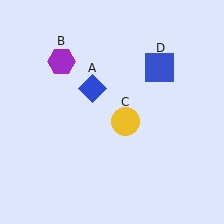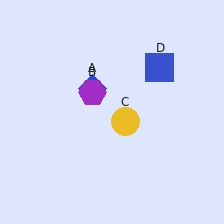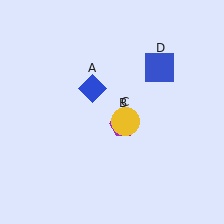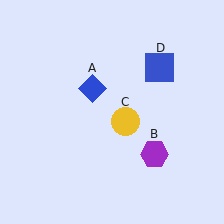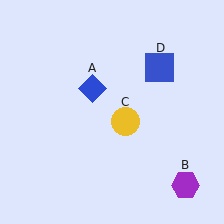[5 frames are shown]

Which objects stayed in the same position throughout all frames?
Blue diamond (object A) and yellow circle (object C) and blue square (object D) remained stationary.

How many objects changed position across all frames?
1 object changed position: purple hexagon (object B).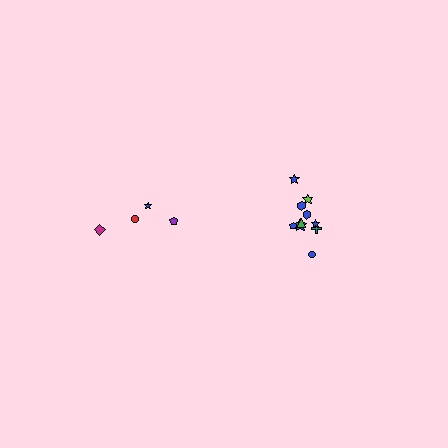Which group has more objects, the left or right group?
The right group.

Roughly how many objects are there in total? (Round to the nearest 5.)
Roughly 15 objects in total.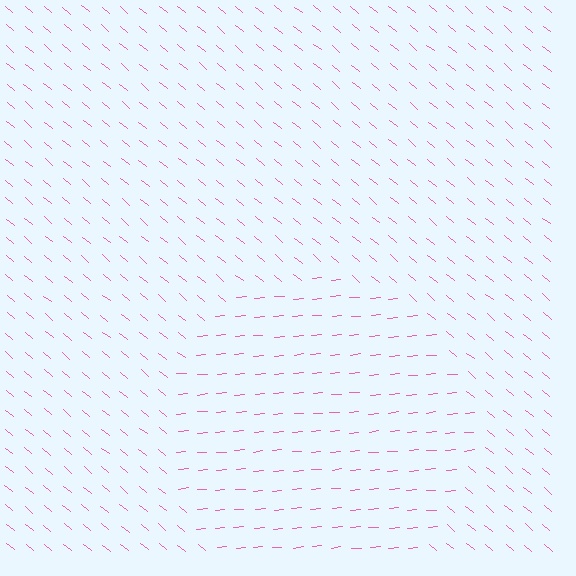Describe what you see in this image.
The image is filled with small pink line segments. A circle region in the image has lines oriented differently from the surrounding lines, creating a visible texture boundary.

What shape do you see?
I see a circle.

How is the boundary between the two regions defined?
The boundary is defined purely by a change in line orientation (approximately 45 degrees difference). All lines are the same color and thickness.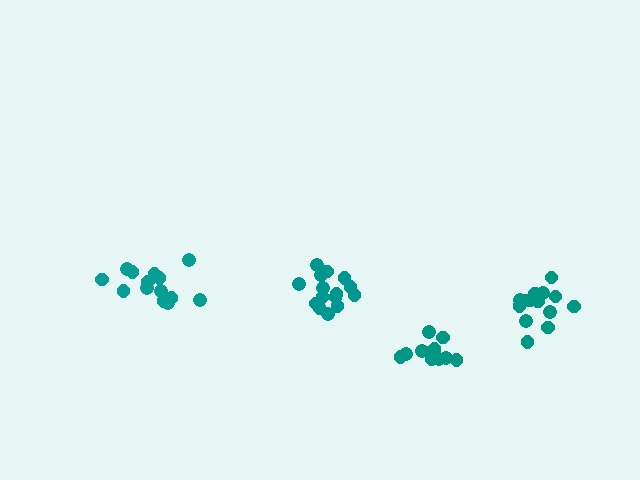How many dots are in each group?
Group 1: 16 dots, Group 2: 15 dots, Group 3: 15 dots, Group 4: 11 dots (57 total).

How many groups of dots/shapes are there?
There are 4 groups.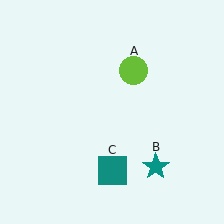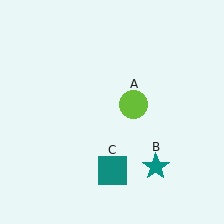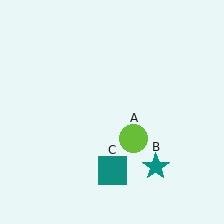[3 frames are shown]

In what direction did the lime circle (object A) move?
The lime circle (object A) moved down.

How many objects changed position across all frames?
1 object changed position: lime circle (object A).